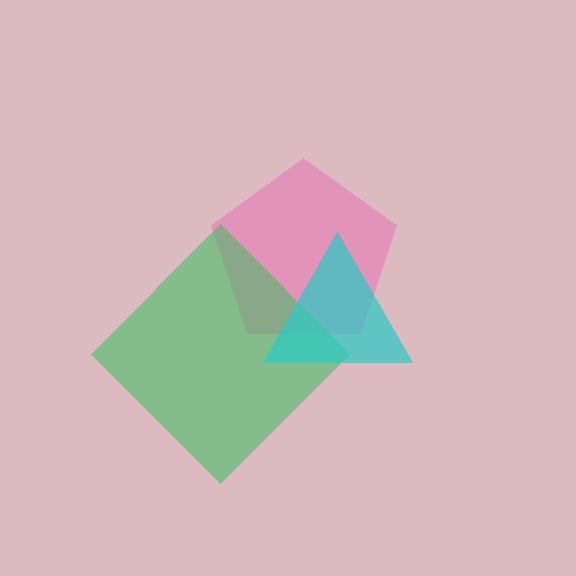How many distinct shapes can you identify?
There are 3 distinct shapes: a pink pentagon, a green diamond, a cyan triangle.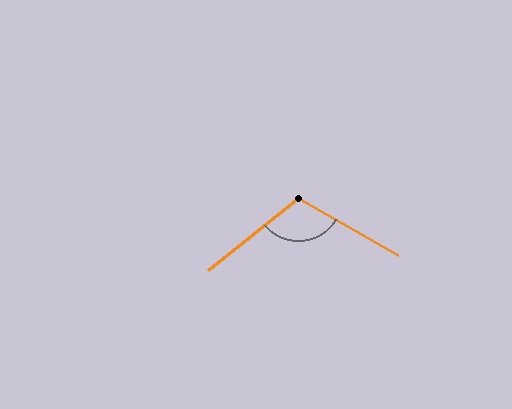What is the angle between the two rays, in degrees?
Approximately 112 degrees.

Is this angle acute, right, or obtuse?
It is obtuse.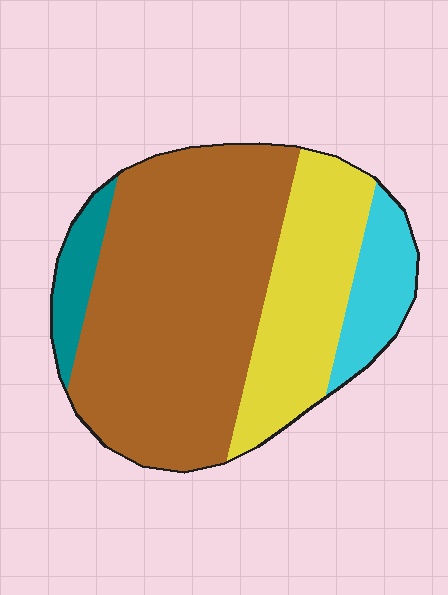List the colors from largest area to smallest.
From largest to smallest: brown, yellow, cyan, teal.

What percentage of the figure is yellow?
Yellow takes up less than a quarter of the figure.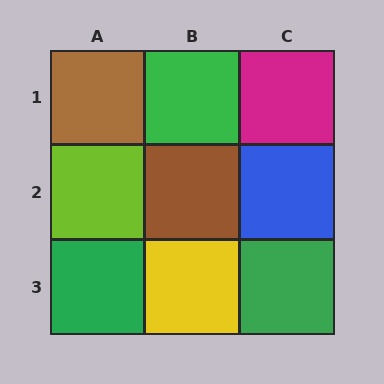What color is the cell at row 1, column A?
Brown.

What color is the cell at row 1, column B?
Green.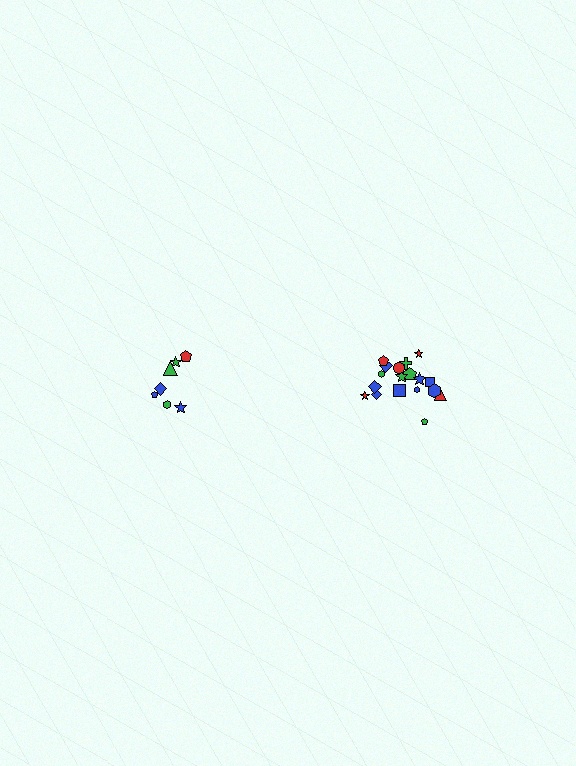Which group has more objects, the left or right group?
The right group.